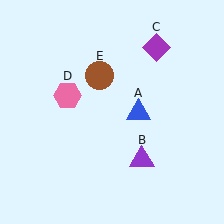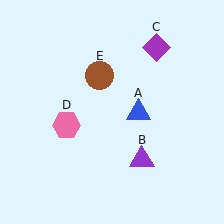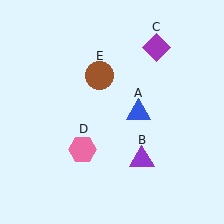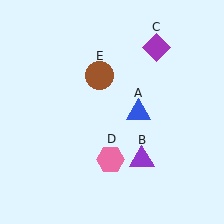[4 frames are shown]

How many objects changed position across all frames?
1 object changed position: pink hexagon (object D).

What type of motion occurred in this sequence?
The pink hexagon (object D) rotated counterclockwise around the center of the scene.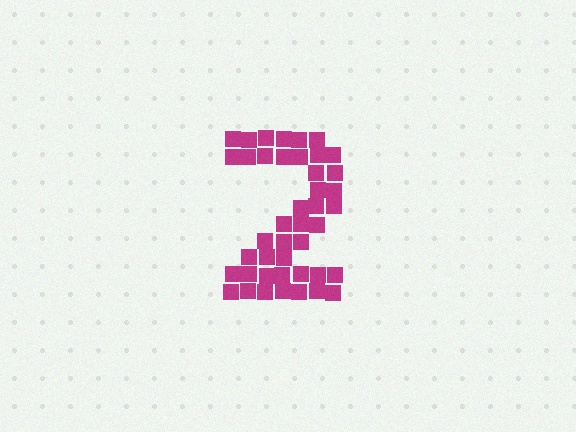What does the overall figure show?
The overall figure shows the digit 2.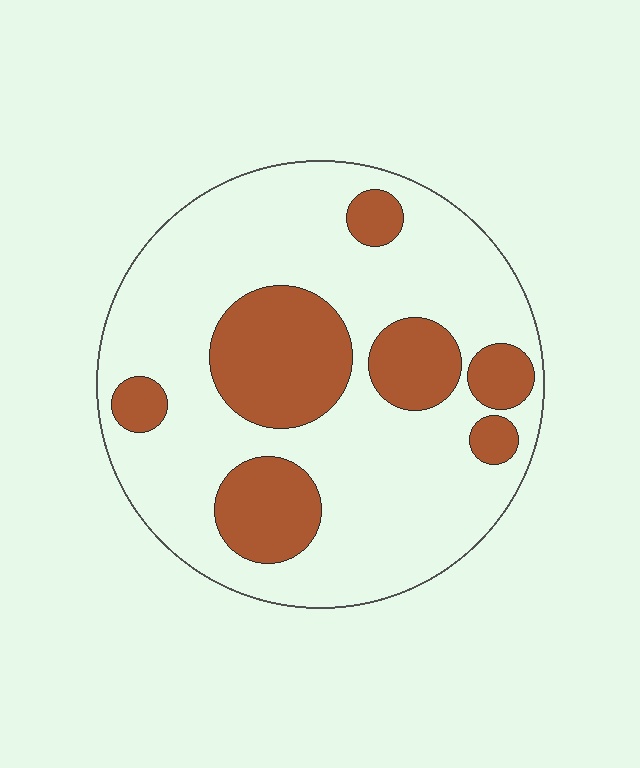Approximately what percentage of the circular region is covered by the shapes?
Approximately 25%.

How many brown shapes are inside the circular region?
7.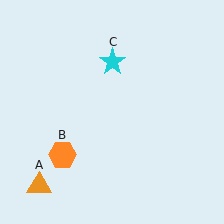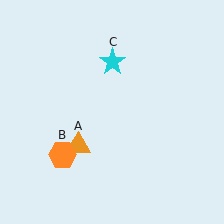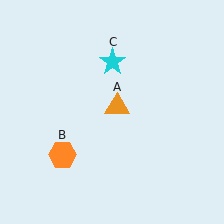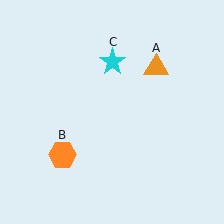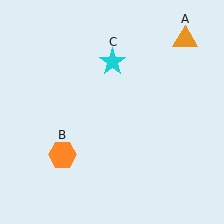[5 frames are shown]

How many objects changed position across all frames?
1 object changed position: orange triangle (object A).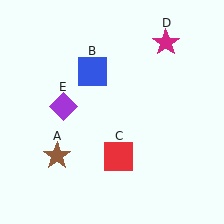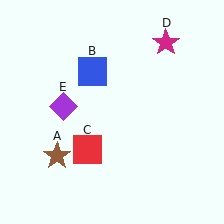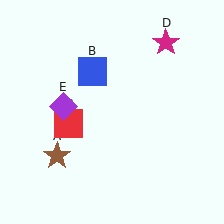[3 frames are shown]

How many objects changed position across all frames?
1 object changed position: red square (object C).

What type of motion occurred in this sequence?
The red square (object C) rotated clockwise around the center of the scene.